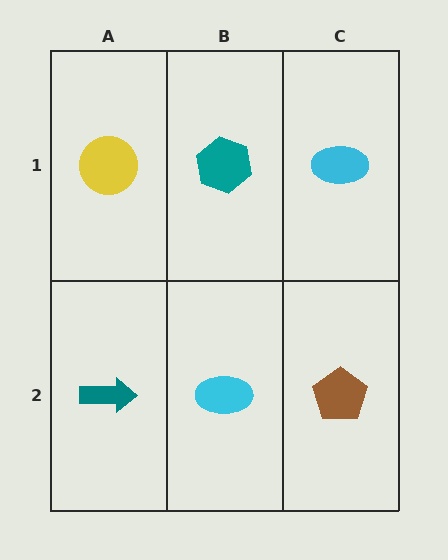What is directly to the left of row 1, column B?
A yellow circle.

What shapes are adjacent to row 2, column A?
A yellow circle (row 1, column A), a cyan ellipse (row 2, column B).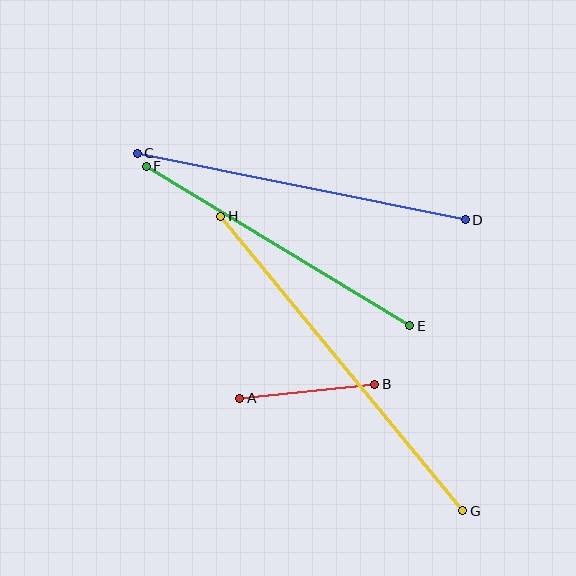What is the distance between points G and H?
The distance is approximately 381 pixels.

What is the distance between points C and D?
The distance is approximately 335 pixels.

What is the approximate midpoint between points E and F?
The midpoint is at approximately (278, 246) pixels.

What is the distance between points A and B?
The distance is approximately 136 pixels.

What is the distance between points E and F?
The distance is approximately 308 pixels.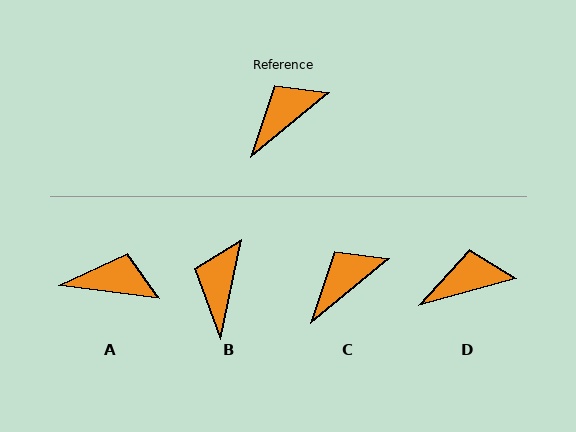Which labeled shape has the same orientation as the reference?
C.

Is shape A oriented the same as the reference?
No, it is off by about 47 degrees.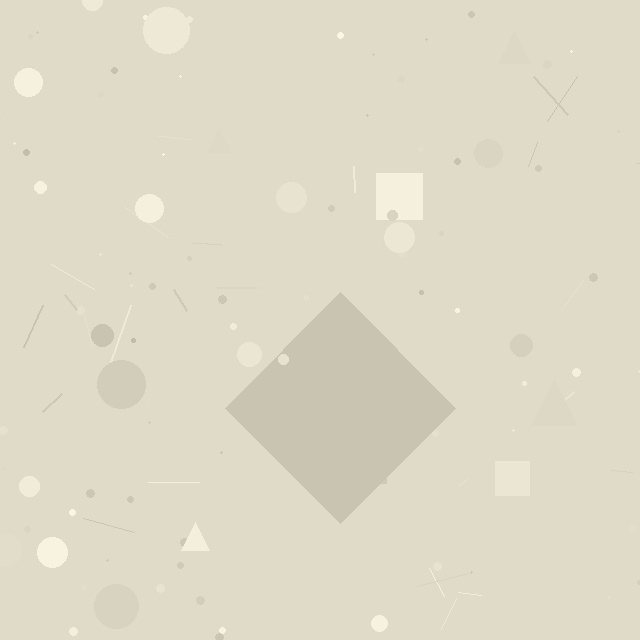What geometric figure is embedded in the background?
A diamond is embedded in the background.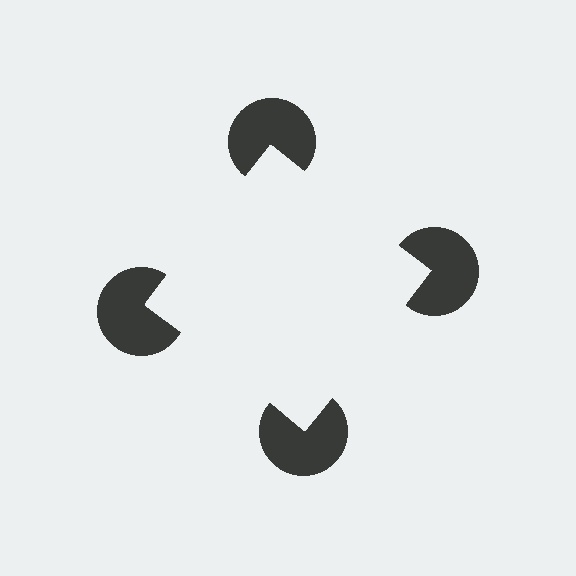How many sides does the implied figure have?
4 sides.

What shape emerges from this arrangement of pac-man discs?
An illusory square — its edges are inferred from the aligned wedge cuts in the pac-man discs, not physically drawn.